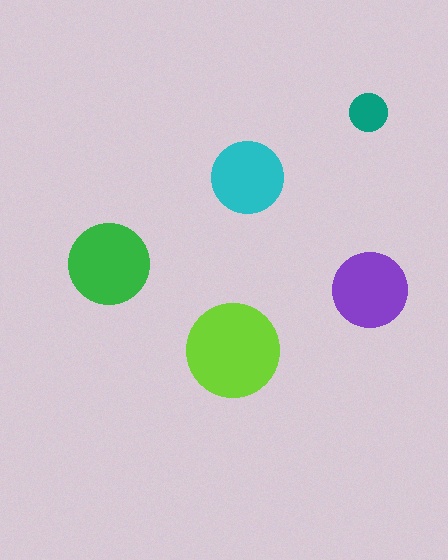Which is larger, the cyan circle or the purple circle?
The purple one.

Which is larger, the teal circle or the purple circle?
The purple one.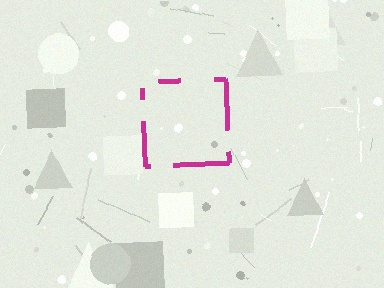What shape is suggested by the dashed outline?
The dashed outline suggests a square.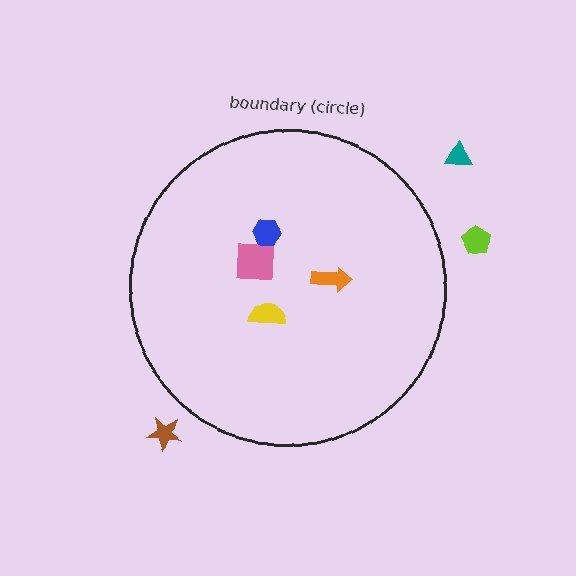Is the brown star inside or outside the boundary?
Outside.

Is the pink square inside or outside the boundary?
Inside.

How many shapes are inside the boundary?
4 inside, 3 outside.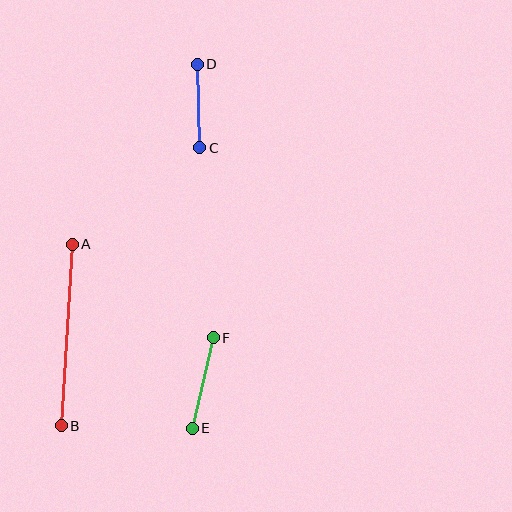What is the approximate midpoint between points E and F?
The midpoint is at approximately (203, 383) pixels.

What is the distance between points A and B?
The distance is approximately 182 pixels.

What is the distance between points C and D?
The distance is approximately 83 pixels.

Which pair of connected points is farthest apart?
Points A and B are farthest apart.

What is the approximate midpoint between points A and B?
The midpoint is at approximately (67, 335) pixels.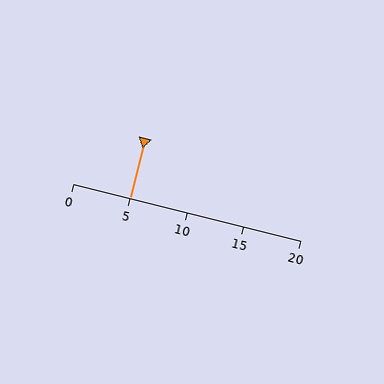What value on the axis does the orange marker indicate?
The marker indicates approximately 5.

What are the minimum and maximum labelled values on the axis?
The axis runs from 0 to 20.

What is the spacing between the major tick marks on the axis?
The major ticks are spaced 5 apart.